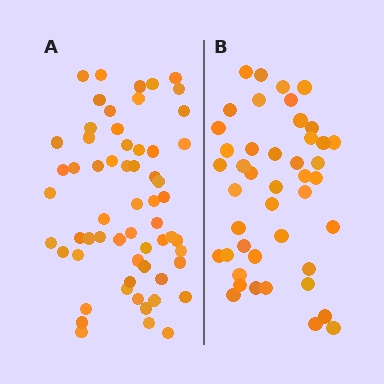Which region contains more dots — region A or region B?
Region A (the left region) has more dots.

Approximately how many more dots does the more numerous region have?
Region A has approximately 15 more dots than region B.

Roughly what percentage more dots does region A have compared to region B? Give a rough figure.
About 35% more.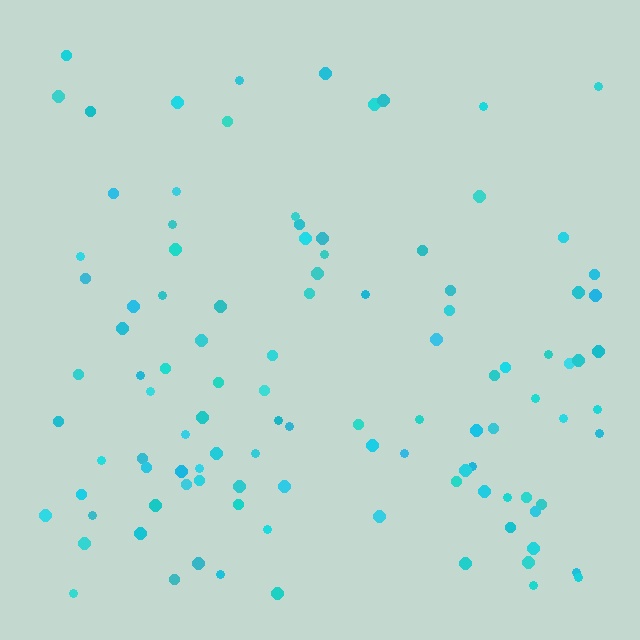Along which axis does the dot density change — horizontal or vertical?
Vertical.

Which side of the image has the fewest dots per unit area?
The top.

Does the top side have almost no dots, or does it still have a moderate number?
Still a moderate number, just noticeably fewer than the bottom.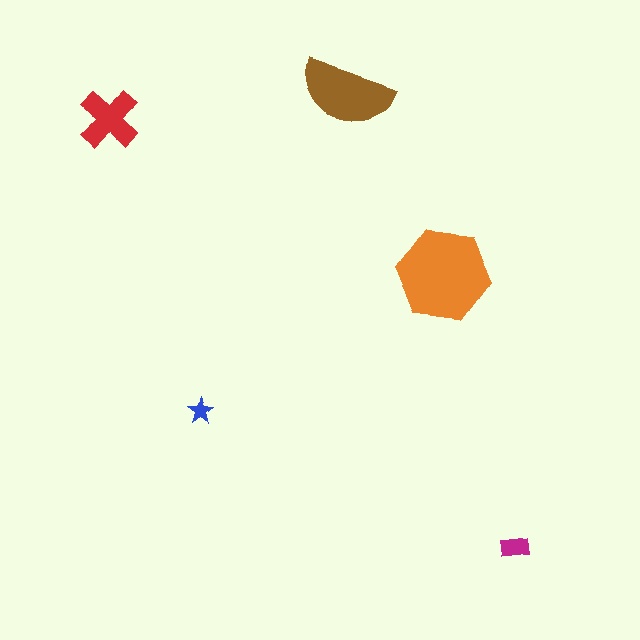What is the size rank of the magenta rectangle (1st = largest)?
4th.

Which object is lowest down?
The magenta rectangle is bottommost.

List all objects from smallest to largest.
The blue star, the magenta rectangle, the red cross, the brown semicircle, the orange hexagon.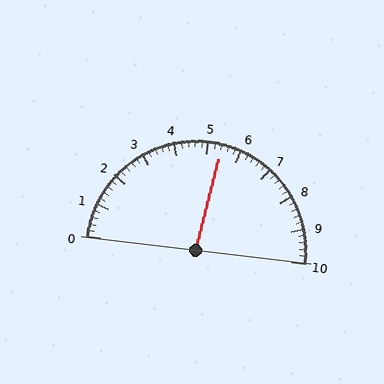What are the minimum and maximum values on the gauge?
The gauge ranges from 0 to 10.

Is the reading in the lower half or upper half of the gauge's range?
The reading is in the upper half of the range (0 to 10).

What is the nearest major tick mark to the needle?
The nearest major tick mark is 5.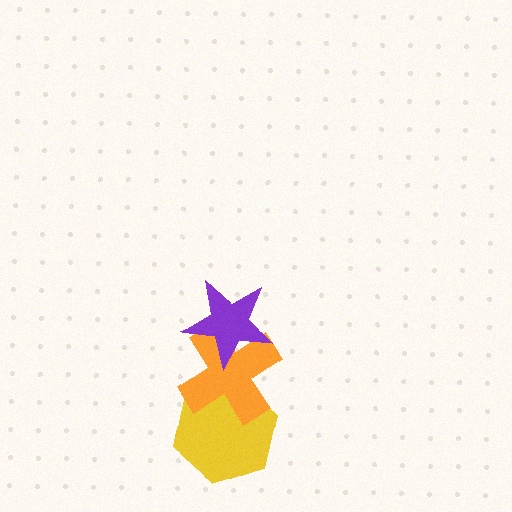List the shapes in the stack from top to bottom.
From top to bottom: the purple star, the orange cross, the yellow hexagon.